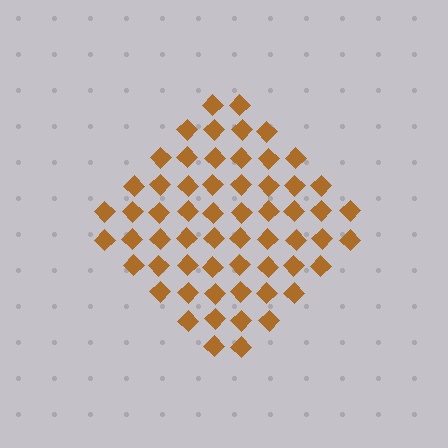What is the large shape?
The large shape is a diamond.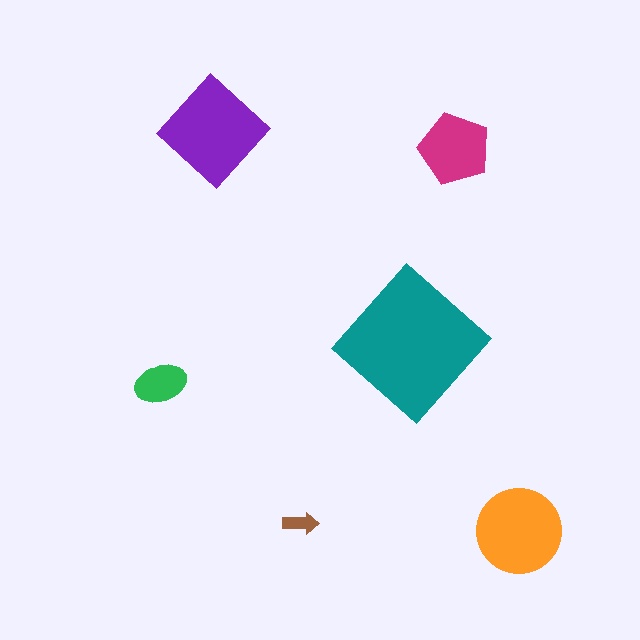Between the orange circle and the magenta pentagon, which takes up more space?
The orange circle.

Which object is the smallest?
The brown arrow.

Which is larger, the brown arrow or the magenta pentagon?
The magenta pentagon.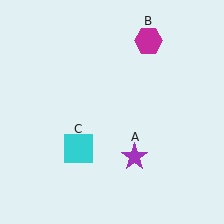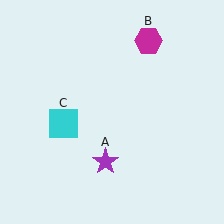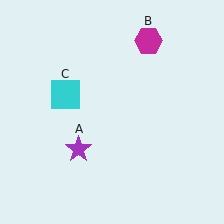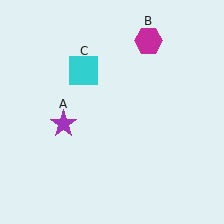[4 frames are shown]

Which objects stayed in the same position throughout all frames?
Magenta hexagon (object B) remained stationary.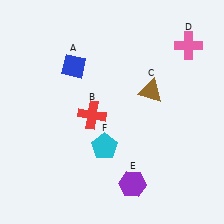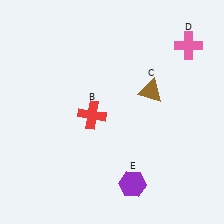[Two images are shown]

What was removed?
The cyan pentagon (F), the blue diamond (A) were removed in Image 2.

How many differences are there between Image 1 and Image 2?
There are 2 differences between the two images.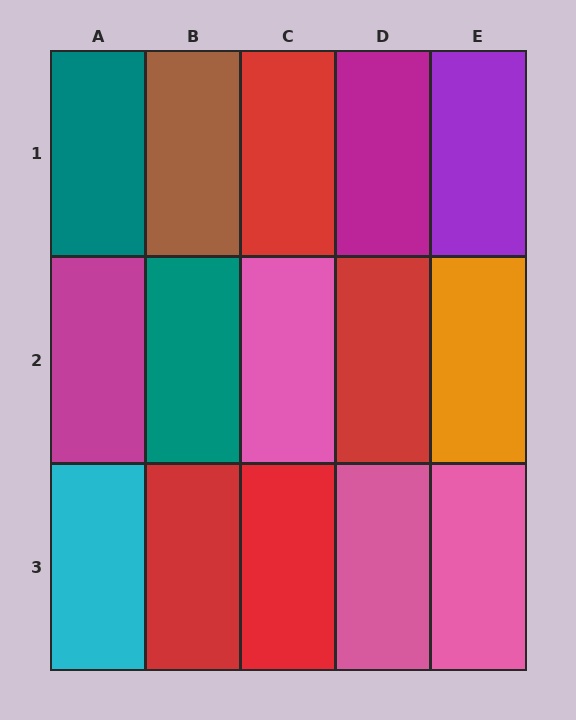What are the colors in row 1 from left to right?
Teal, brown, red, magenta, purple.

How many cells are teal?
2 cells are teal.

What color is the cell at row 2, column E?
Orange.